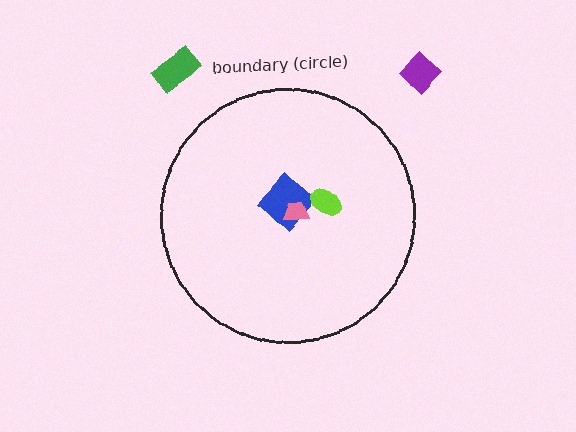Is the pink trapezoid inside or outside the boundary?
Inside.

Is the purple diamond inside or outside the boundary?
Outside.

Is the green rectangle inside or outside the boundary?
Outside.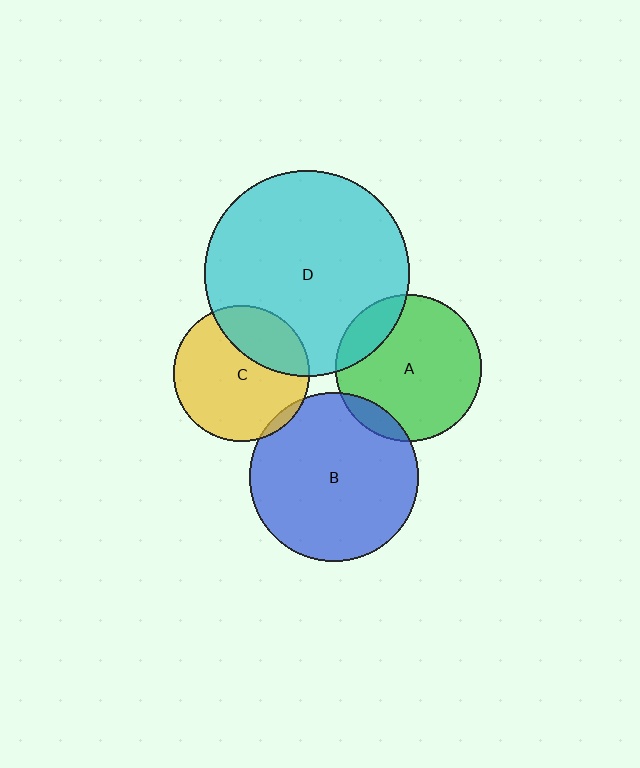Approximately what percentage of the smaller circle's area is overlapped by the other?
Approximately 30%.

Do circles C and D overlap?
Yes.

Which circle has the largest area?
Circle D (cyan).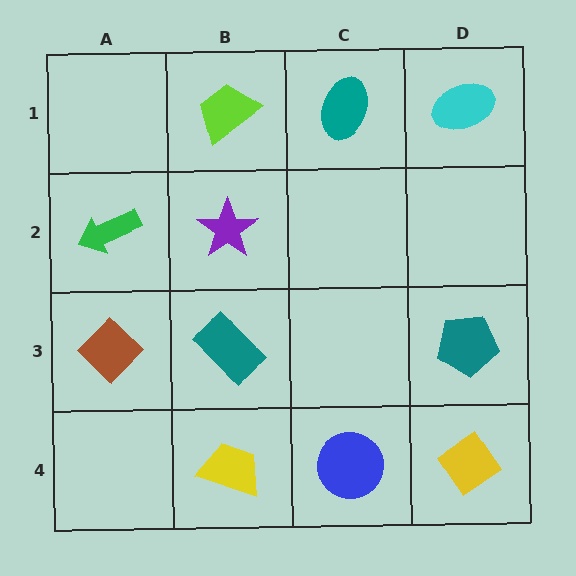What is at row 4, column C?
A blue circle.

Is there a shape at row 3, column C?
No, that cell is empty.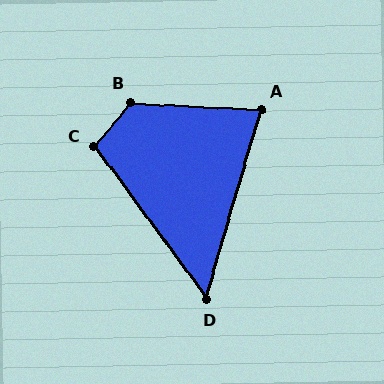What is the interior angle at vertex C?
Approximately 104 degrees (obtuse).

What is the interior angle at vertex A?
Approximately 76 degrees (acute).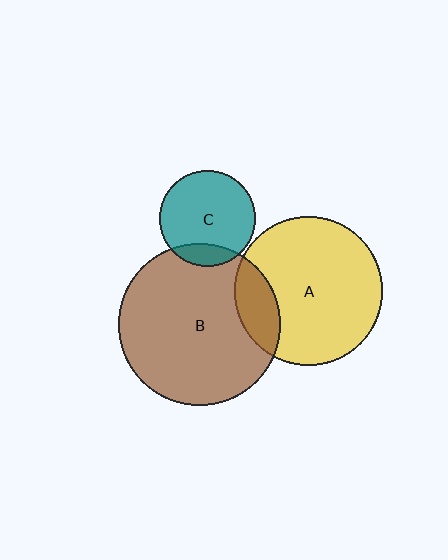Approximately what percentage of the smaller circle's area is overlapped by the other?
Approximately 15%.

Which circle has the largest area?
Circle B (brown).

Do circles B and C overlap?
Yes.